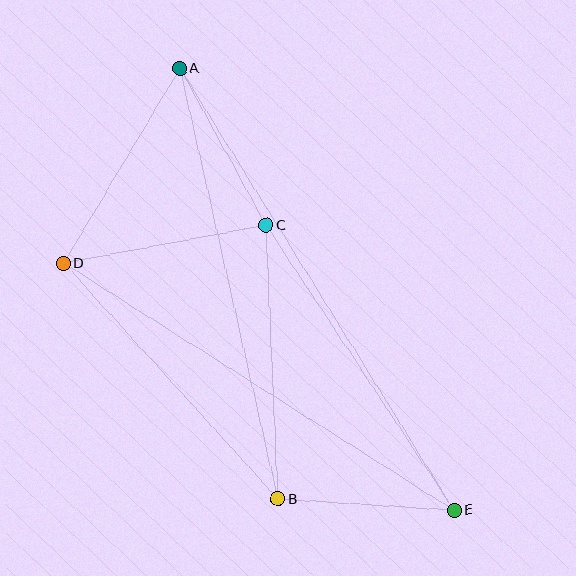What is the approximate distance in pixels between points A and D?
The distance between A and D is approximately 227 pixels.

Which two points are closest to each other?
Points B and E are closest to each other.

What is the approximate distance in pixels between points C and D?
The distance between C and D is approximately 206 pixels.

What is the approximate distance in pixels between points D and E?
The distance between D and E is approximately 462 pixels.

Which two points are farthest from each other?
Points A and E are farthest from each other.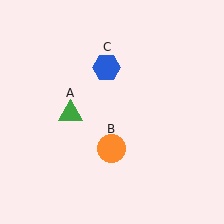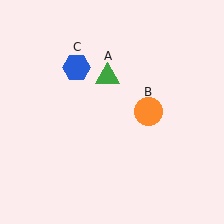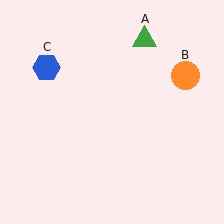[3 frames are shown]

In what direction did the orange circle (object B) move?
The orange circle (object B) moved up and to the right.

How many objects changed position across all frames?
3 objects changed position: green triangle (object A), orange circle (object B), blue hexagon (object C).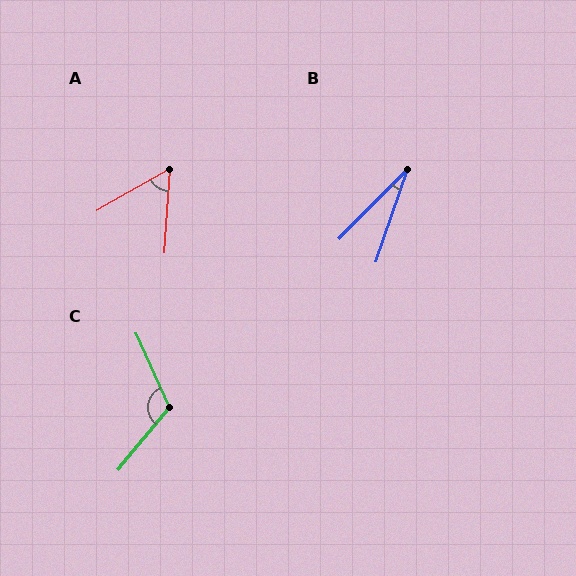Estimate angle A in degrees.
Approximately 56 degrees.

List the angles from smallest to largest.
B (26°), A (56°), C (116°).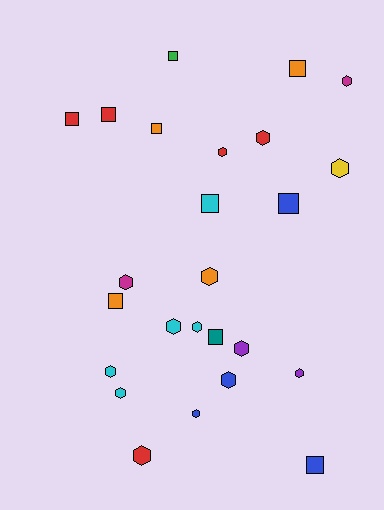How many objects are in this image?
There are 25 objects.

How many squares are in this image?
There are 10 squares.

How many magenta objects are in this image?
There are 2 magenta objects.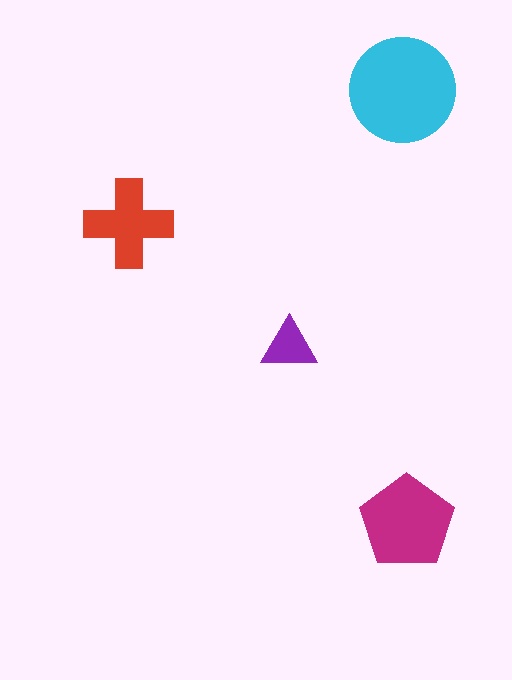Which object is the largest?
The cyan circle.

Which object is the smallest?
The purple triangle.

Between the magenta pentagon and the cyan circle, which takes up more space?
The cyan circle.